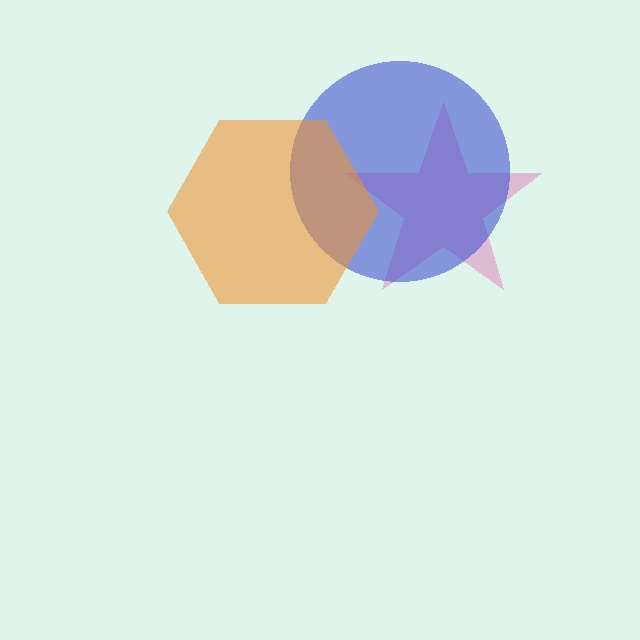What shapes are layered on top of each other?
The layered shapes are: a pink star, a blue circle, an orange hexagon.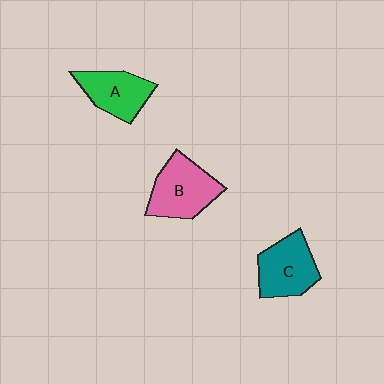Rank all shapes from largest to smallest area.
From largest to smallest: B (pink), C (teal), A (green).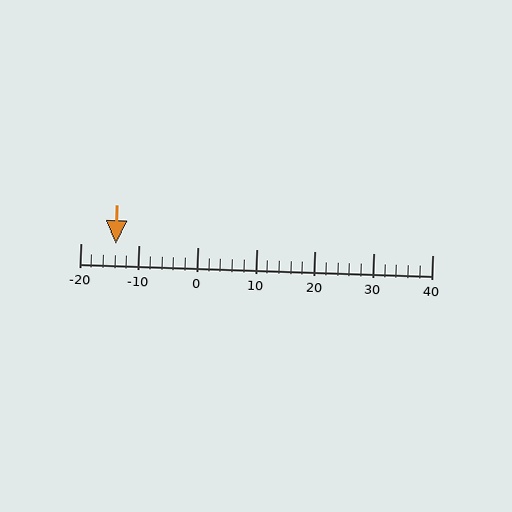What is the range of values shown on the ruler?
The ruler shows values from -20 to 40.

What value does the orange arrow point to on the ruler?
The orange arrow points to approximately -14.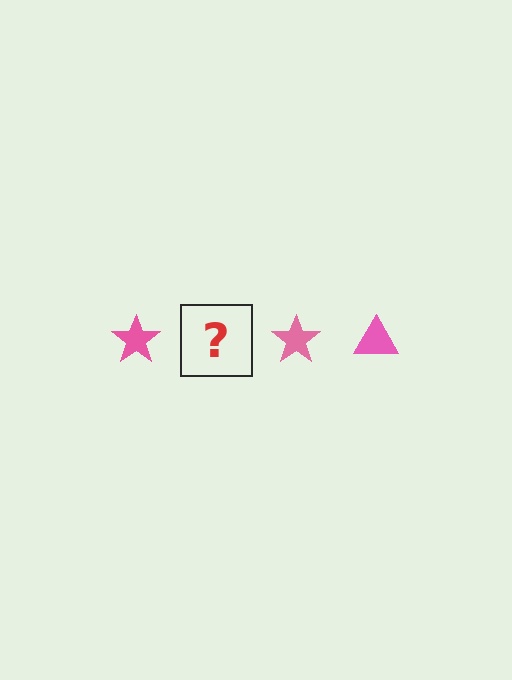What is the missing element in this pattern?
The missing element is a pink triangle.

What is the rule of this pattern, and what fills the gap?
The rule is that the pattern cycles through star, triangle shapes in pink. The gap should be filled with a pink triangle.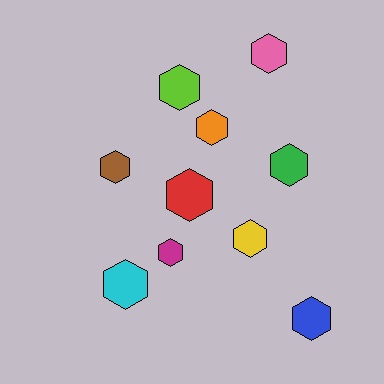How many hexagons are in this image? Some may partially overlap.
There are 10 hexagons.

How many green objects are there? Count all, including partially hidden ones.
There is 1 green object.